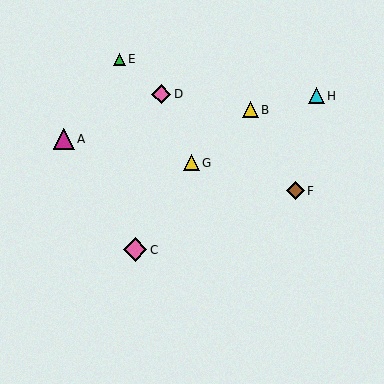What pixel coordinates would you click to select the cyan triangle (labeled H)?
Click at (317, 96) to select the cyan triangle H.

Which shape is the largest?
The pink diamond (labeled C) is the largest.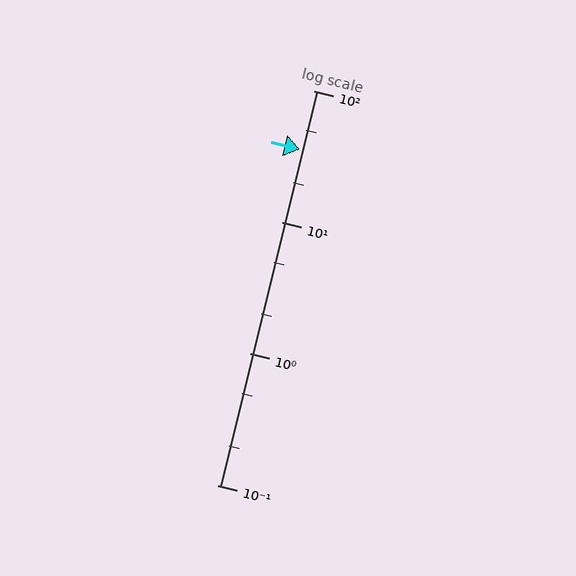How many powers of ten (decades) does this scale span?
The scale spans 3 decades, from 0.1 to 100.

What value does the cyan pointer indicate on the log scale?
The pointer indicates approximately 36.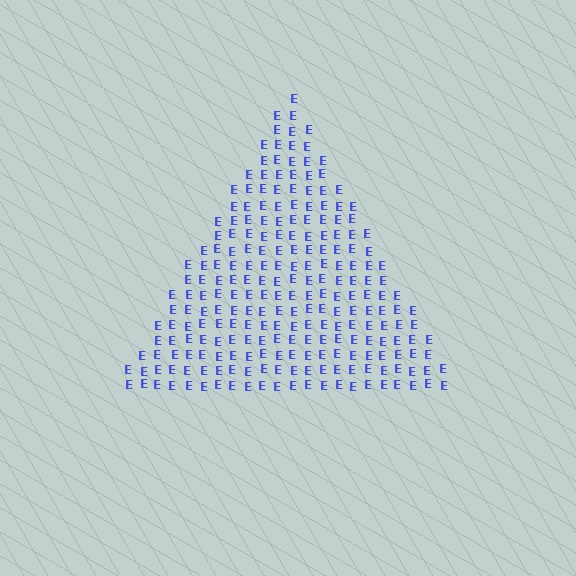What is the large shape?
The large shape is a triangle.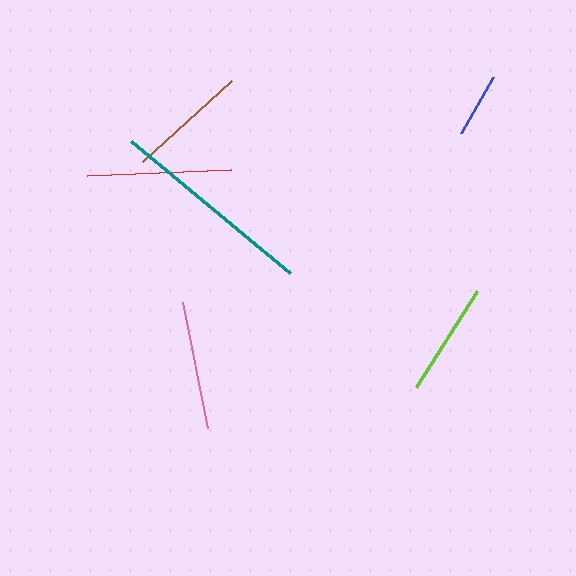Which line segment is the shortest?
The blue line is the shortest at approximately 64 pixels.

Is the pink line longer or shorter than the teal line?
The teal line is longer than the pink line.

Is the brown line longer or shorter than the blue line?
The brown line is longer than the blue line.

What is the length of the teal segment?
The teal segment is approximately 206 pixels long.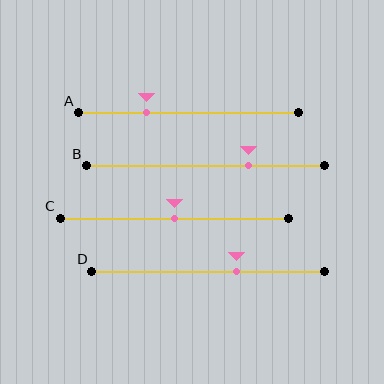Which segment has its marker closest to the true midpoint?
Segment C has its marker closest to the true midpoint.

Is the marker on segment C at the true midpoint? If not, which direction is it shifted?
Yes, the marker on segment C is at the true midpoint.